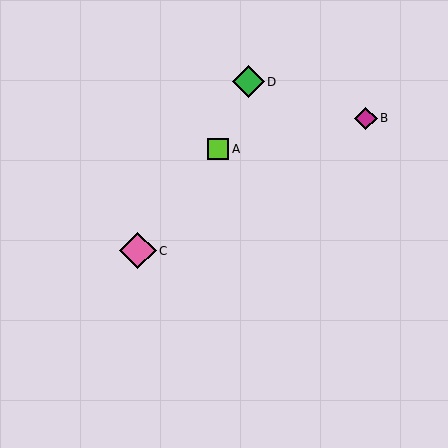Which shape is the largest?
The pink diamond (labeled C) is the largest.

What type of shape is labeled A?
Shape A is a lime square.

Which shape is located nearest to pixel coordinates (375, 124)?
The magenta diamond (labeled B) at (366, 118) is nearest to that location.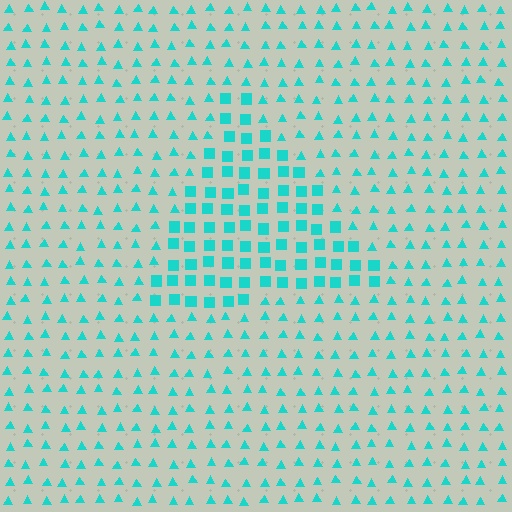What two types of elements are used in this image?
The image uses squares inside the triangle region and triangles outside it.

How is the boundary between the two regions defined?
The boundary is defined by a change in element shape: squares inside vs. triangles outside. All elements share the same color and spacing.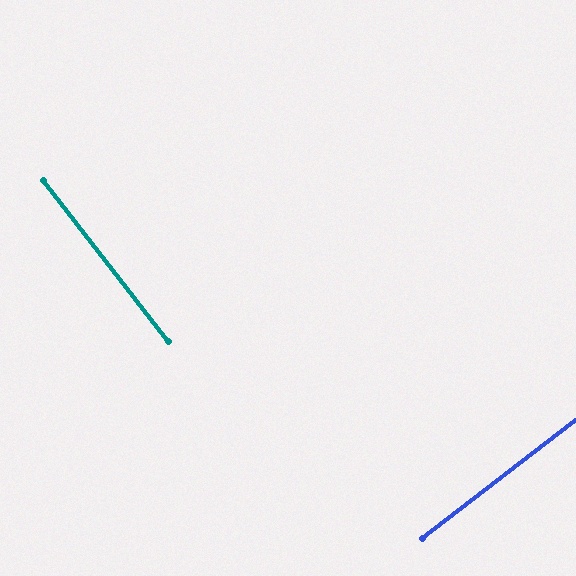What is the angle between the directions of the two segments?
Approximately 90 degrees.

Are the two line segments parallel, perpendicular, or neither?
Perpendicular — they meet at approximately 90°.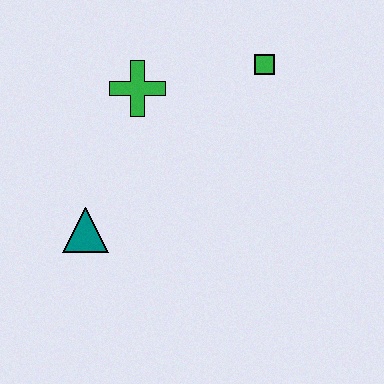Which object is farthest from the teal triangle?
The green square is farthest from the teal triangle.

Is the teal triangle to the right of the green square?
No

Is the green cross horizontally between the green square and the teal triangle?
Yes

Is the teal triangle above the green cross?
No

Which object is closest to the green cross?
The green square is closest to the green cross.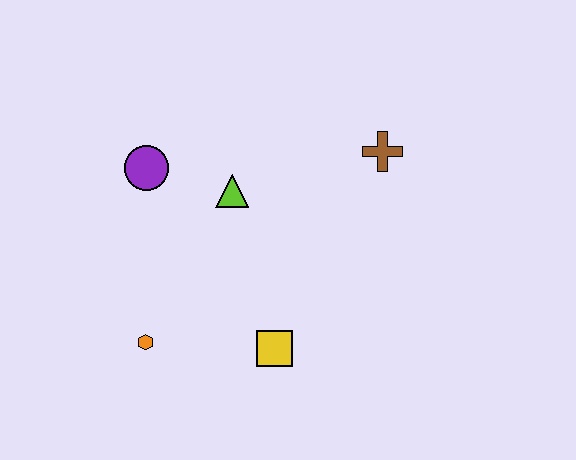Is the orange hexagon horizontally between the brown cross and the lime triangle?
No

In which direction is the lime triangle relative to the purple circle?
The lime triangle is to the right of the purple circle.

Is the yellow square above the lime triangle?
No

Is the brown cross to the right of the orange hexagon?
Yes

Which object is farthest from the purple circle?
The brown cross is farthest from the purple circle.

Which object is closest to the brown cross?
The lime triangle is closest to the brown cross.